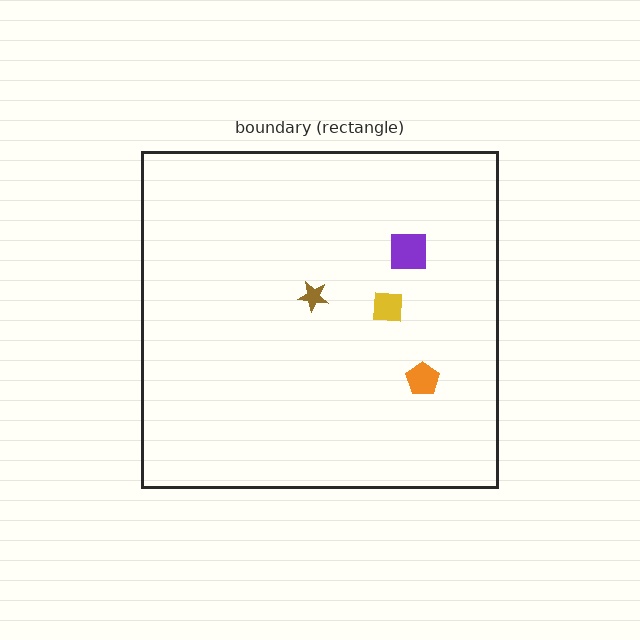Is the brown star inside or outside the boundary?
Inside.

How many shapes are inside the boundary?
4 inside, 0 outside.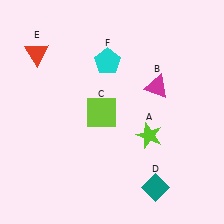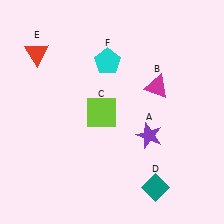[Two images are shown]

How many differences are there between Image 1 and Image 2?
There is 1 difference between the two images.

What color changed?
The star (A) changed from lime in Image 1 to purple in Image 2.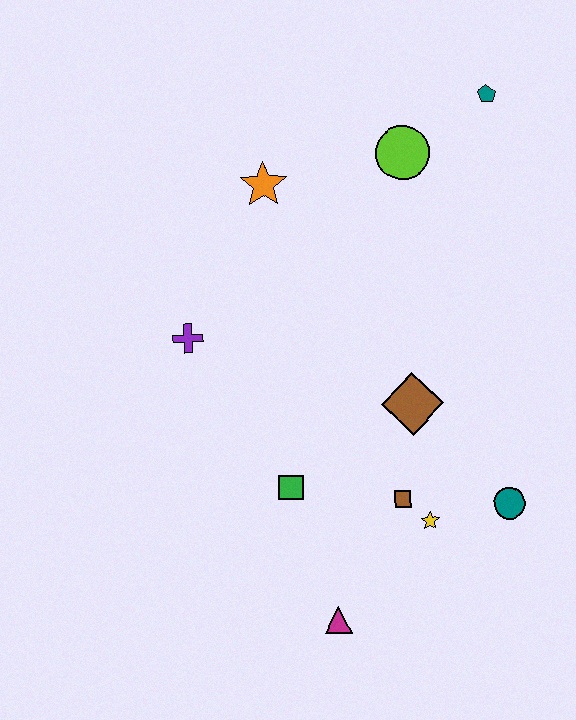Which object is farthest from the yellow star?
The teal pentagon is farthest from the yellow star.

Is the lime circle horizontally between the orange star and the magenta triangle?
No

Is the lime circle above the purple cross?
Yes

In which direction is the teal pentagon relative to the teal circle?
The teal pentagon is above the teal circle.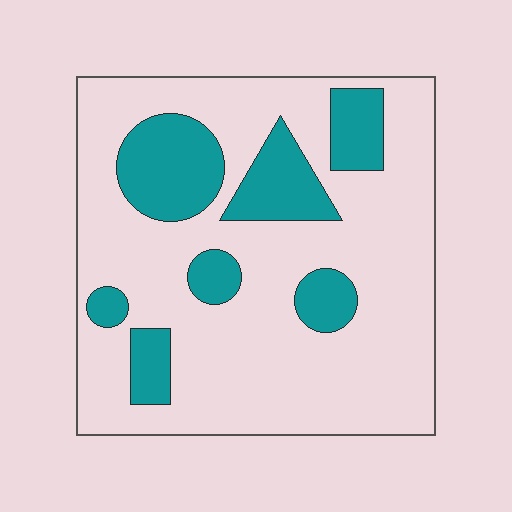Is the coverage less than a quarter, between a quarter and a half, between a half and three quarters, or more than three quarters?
Less than a quarter.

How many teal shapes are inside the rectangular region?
7.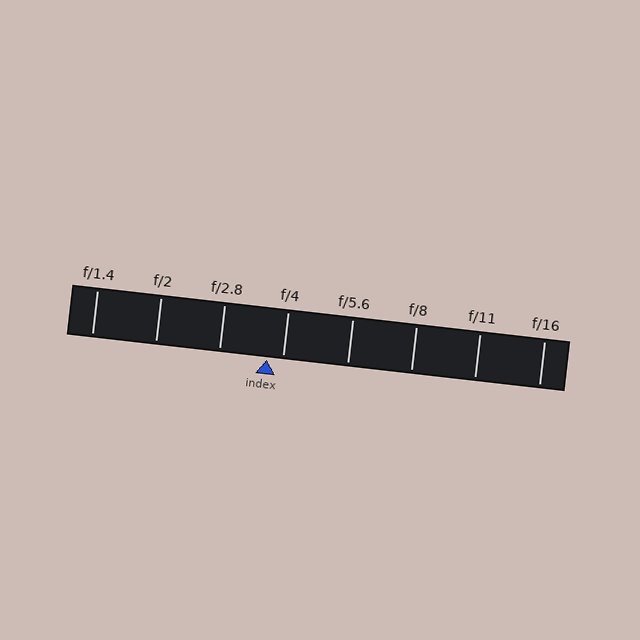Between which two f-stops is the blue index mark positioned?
The index mark is between f/2.8 and f/4.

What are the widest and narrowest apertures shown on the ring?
The widest aperture shown is f/1.4 and the narrowest is f/16.